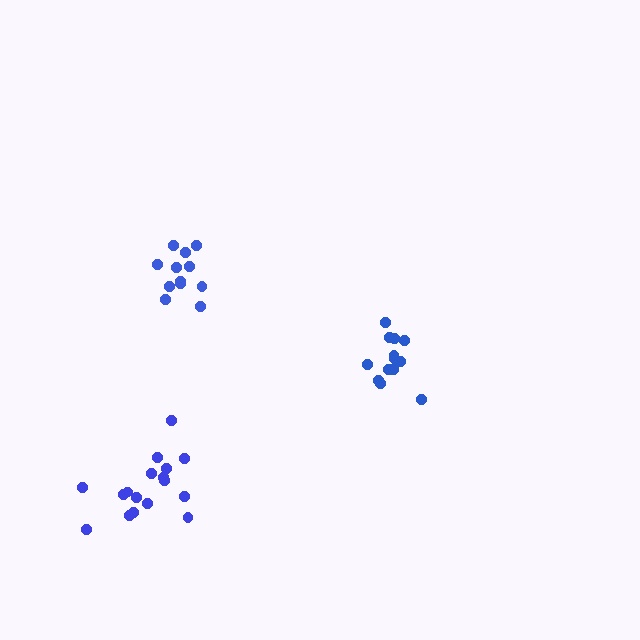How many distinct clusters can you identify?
There are 3 distinct clusters.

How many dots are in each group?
Group 1: 17 dots, Group 2: 13 dots, Group 3: 12 dots (42 total).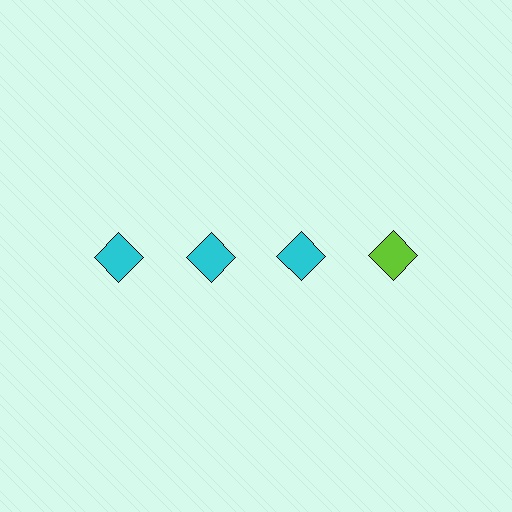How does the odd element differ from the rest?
It has a different color: lime instead of cyan.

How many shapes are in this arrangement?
There are 4 shapes arranged in a grid pattern.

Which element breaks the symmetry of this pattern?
The lime diamond in the top row, second from right column breaks the symmetry. All other shapes are cyan diamonds.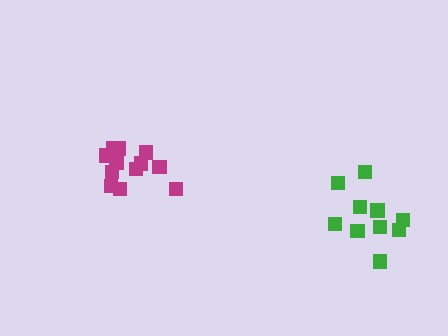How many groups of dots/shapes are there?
There are 2 groups.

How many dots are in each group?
Group 1: 13 dots, Group 2: 10 dots (23 total).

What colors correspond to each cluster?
The clusters are colored: magenta, green.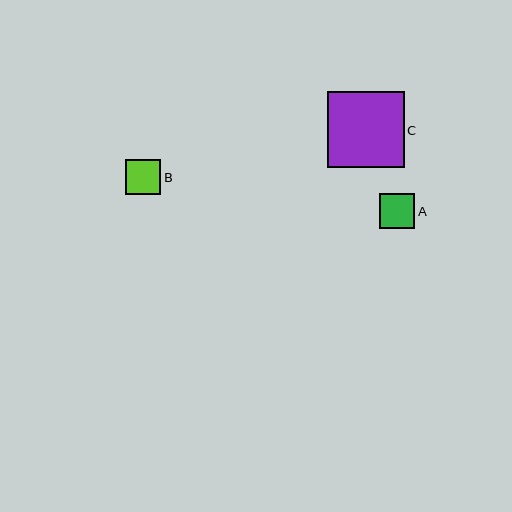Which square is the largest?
Square C is the largest with a size of approximately 76 pixels.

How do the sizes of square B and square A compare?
Square B and square A are approximately the same size.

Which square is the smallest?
Square A is the smallest with a size of approximately 35 pixels.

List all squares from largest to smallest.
From largest to smallest: C, B, A.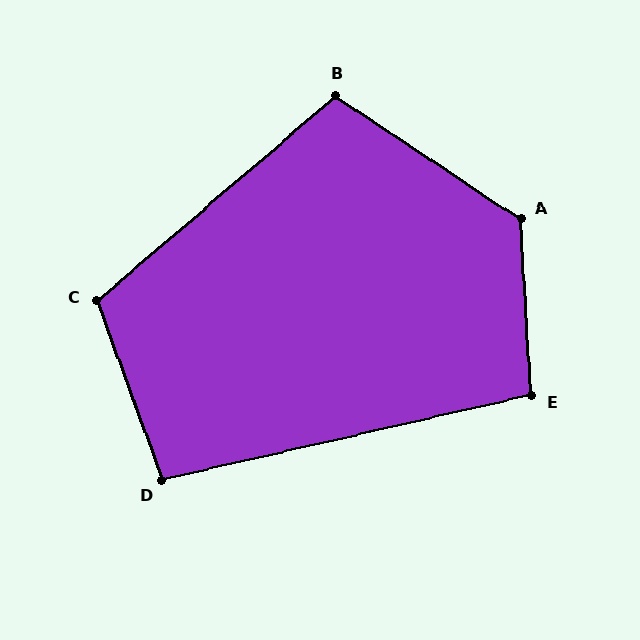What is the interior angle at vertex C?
Approximately 110 degrees (obtuse).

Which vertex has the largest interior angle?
A, at approximately 127 degrees.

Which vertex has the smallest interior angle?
D, at approximately 97 degrees.